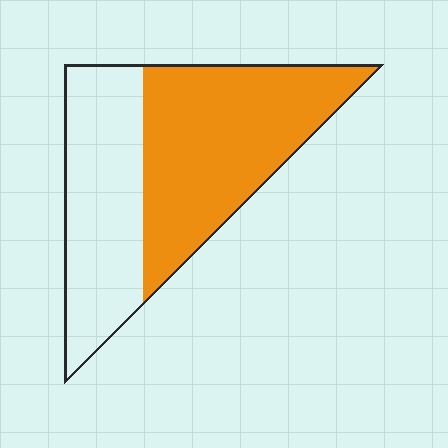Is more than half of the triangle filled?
Yes.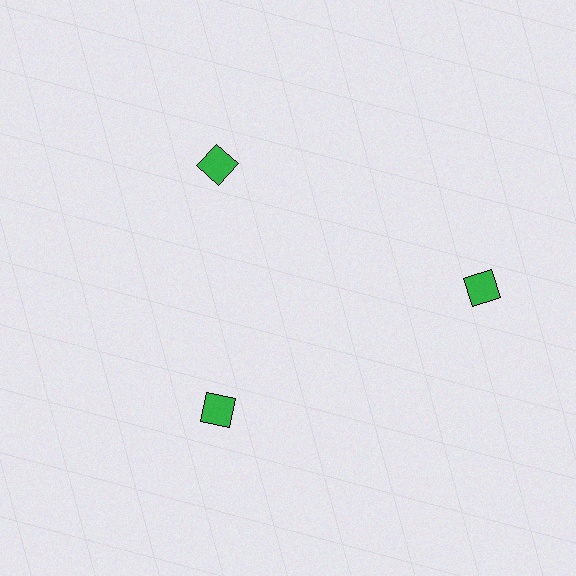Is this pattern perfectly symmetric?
No. The 3 green squares are arranged in a ring, but one element near the 3 o'clock position is pushed outward from the center, breaking the 3-fold rotational symmetry.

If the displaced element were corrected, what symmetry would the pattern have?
It would have 3-fold rotational symmetry — the pattern would map onto itself every 120 degrees.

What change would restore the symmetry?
The symmetry would be restored by moving it inward, back onto the ring so that all 3 squares sit at equal angles and equal distance from the center.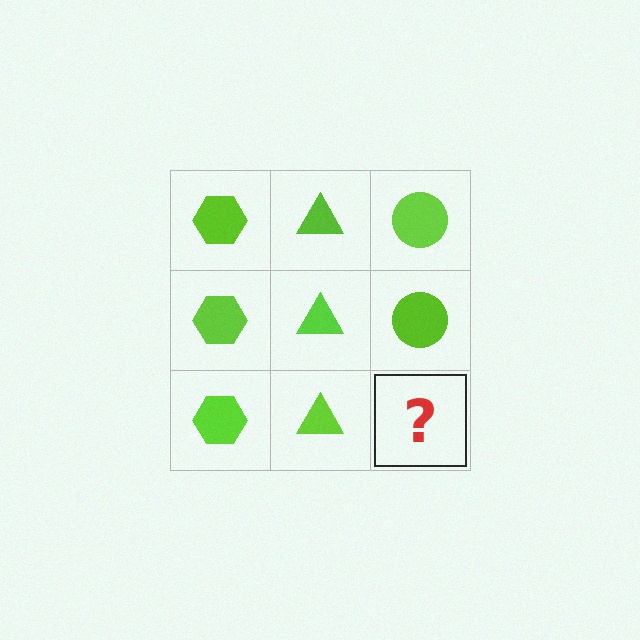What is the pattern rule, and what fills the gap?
The rule is that each column has a consistent shape. The gap should be filled with a lime circle.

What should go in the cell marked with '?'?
The missing cell should contain a lime circle.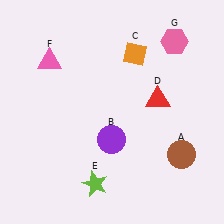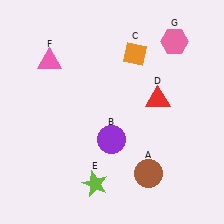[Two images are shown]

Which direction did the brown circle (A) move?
The brown circle (A) moved left.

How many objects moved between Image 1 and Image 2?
1 object moved between the two images.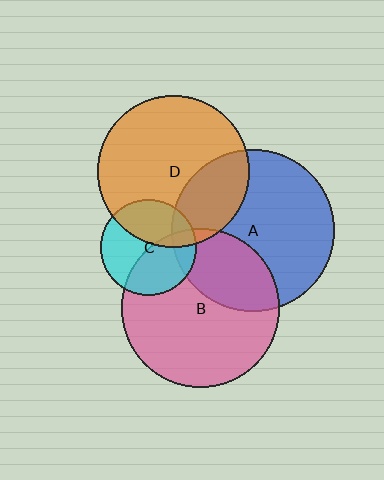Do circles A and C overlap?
Yes.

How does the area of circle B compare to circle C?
Approximately 2.7 times.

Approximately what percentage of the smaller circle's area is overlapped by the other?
Approximately 15%.